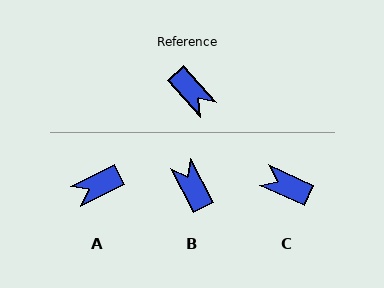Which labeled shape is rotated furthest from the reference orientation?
B, about 165 degrees away.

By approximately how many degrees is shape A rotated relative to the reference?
Approximately 106 degrees clockwise.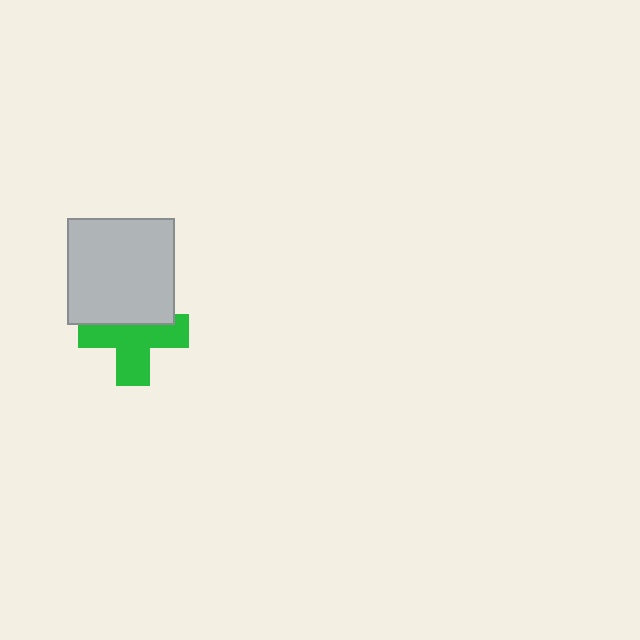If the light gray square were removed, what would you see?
You would see the complete green cross.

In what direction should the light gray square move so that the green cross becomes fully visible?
The light gray square should move up. That is the shortest direction to clear the overlap and leave the green cross fully visible.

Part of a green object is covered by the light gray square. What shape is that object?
It is a cross.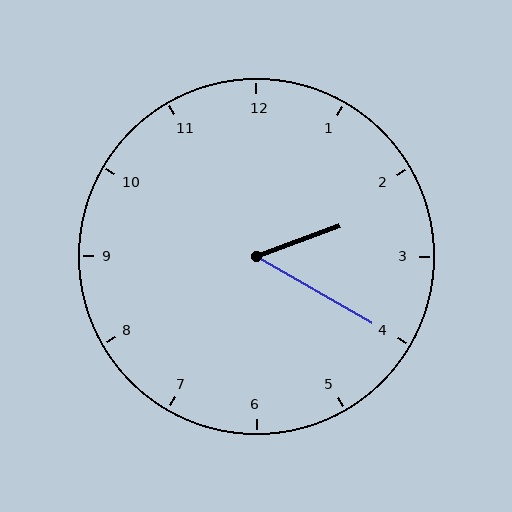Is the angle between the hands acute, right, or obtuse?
It is acute.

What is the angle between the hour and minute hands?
Approximately 50 degrees.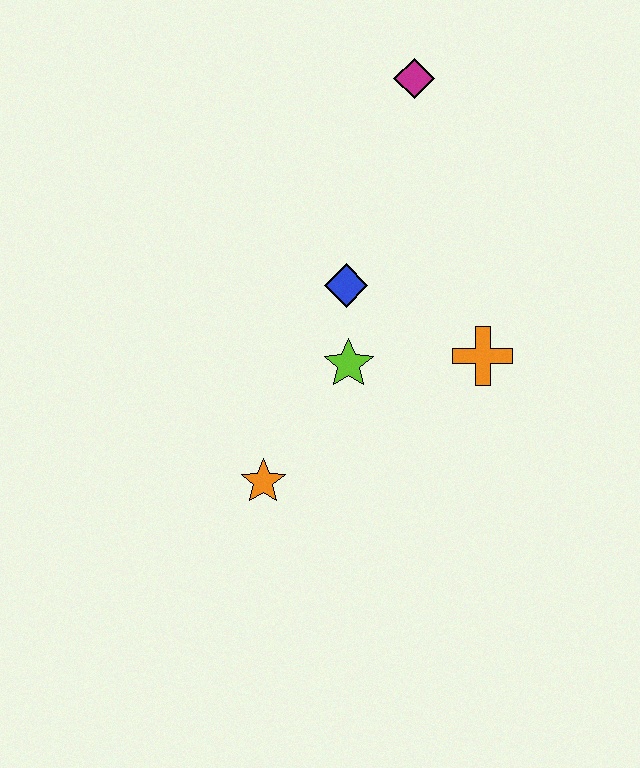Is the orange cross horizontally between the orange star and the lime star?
No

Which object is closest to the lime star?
The blue diamond is closest to the lime star.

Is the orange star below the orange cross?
Yes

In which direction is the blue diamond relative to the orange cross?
The blue diamond is to the left of the orange cross.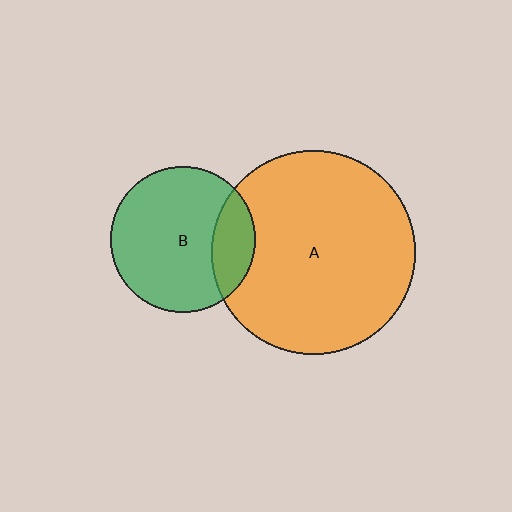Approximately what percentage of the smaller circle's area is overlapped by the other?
Approximately 20%.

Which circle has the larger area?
Circle A (orange).